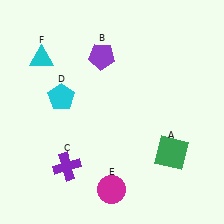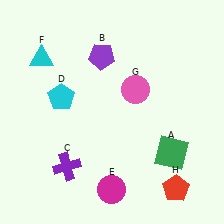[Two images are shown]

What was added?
A pink circle (G), a red pentagon (H) were added in Image 2.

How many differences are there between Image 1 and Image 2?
There are 2 differences between the two images.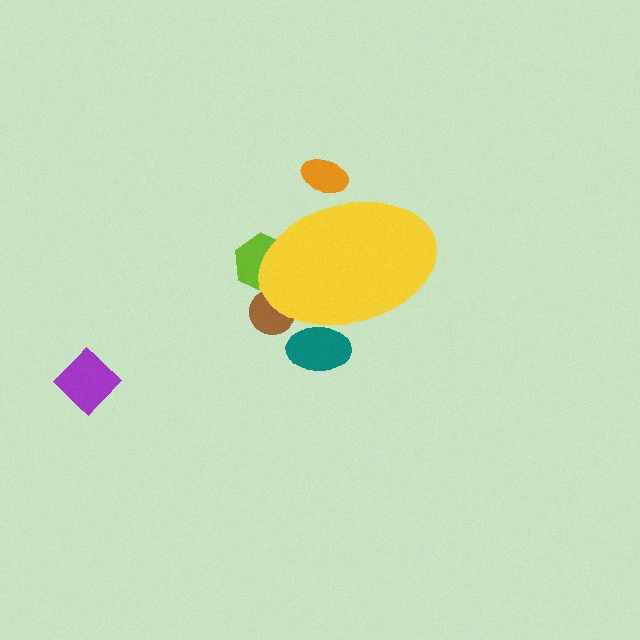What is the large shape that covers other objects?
A yellow ellipse.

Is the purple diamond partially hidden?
No, the purple diamond is fully visible.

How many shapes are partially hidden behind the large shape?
4 shapes are partially hidden.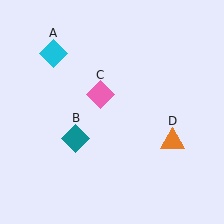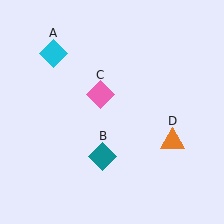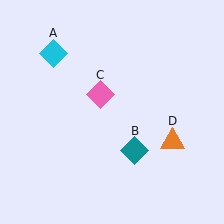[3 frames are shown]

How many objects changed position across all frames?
1 object changed position: teal diamond (object B).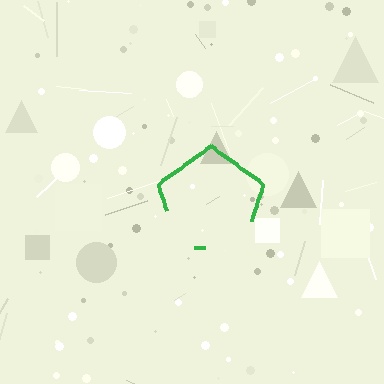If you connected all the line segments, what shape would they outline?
They would outline a pentagon.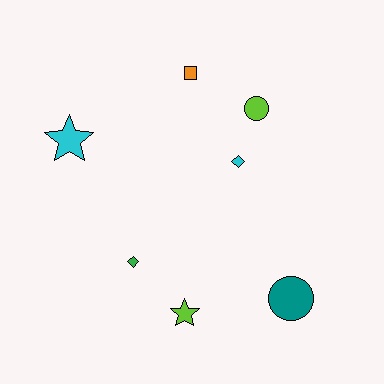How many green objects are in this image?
There is 1 green object.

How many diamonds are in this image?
There are 2 diamonds.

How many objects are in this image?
There are 7 objects.